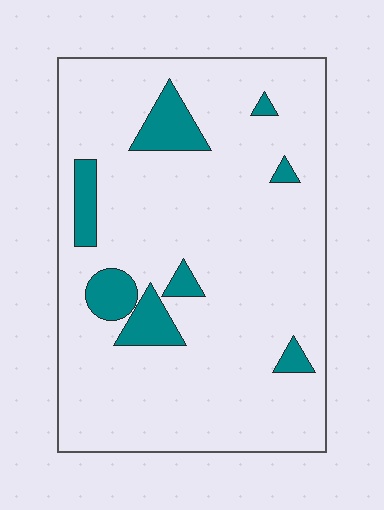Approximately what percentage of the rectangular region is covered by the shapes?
Approximately 10%.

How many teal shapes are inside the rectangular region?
8.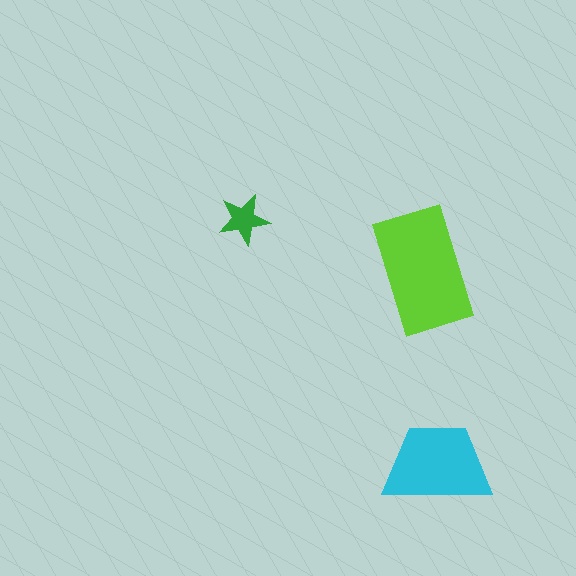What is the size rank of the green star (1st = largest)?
3rd.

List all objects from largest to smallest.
The lime rectangle, the cyan trapezoid, the green star.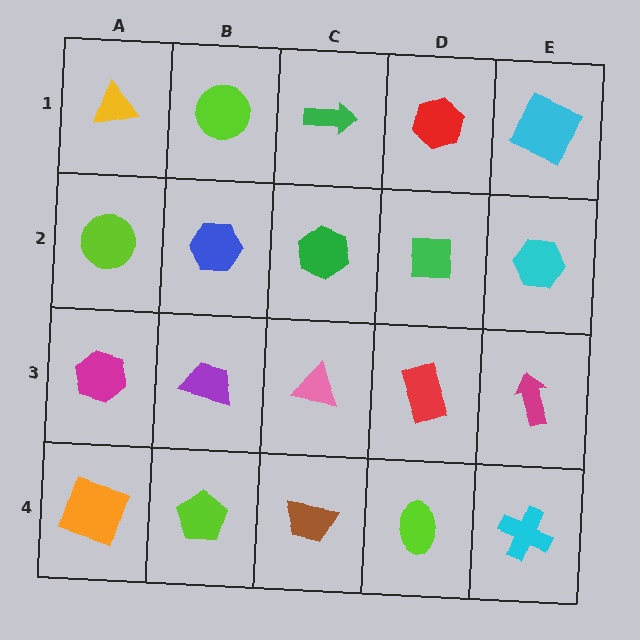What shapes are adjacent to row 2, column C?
A green arrow (row 1, column C), a pink triangle (row 3, column C), a blue hexagon (row 2, column B), a green square (row 2, column D).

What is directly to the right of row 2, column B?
A green hexagon.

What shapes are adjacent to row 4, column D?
A red rectangle (row 3, column D), a brown trapezoid (row 4, column C), a cyan cross (row 4, column E).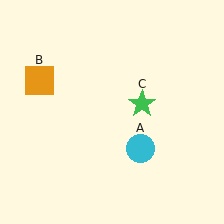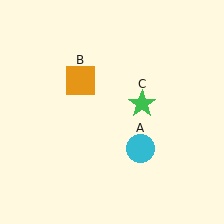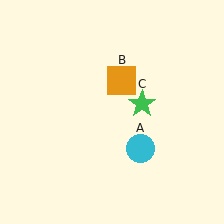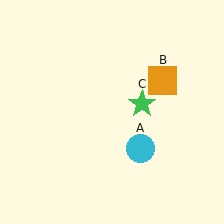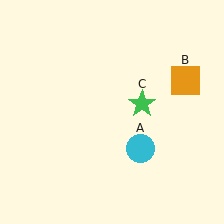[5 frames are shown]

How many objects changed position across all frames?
1 object changed position: orange square (object B).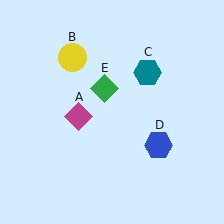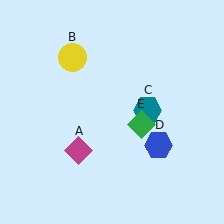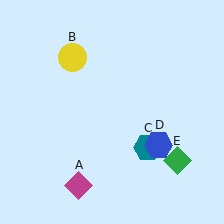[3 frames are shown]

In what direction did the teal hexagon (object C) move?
The teal hexagon (object C) moved down.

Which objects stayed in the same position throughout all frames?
Yellow circle (object B) and blue hexagon (object D) remained stationary.